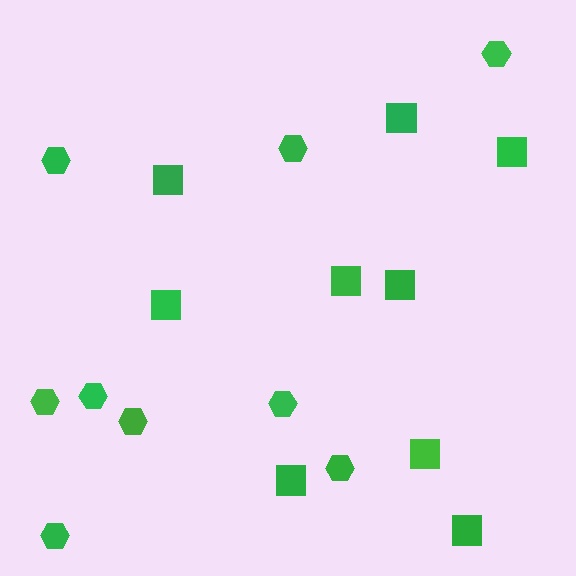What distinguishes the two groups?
There are 2 groups: one group of squares (9) and one group of hexagons (9).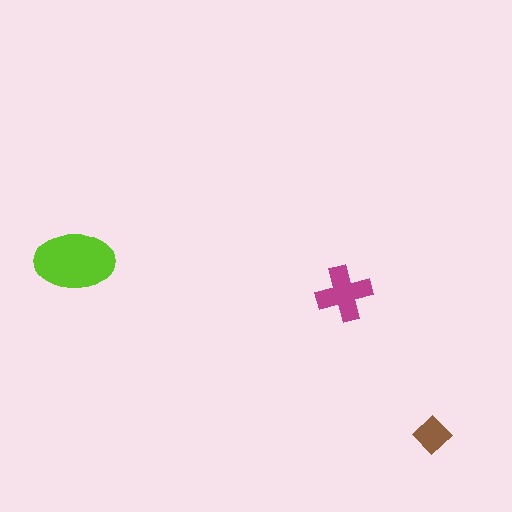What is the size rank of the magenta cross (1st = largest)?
2nd.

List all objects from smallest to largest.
The brown diamond, the magenta cross, the lime ellipse.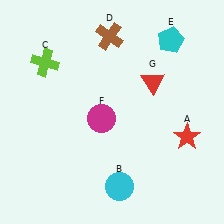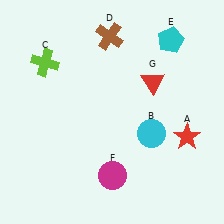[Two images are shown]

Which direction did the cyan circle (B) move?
The cyan circle (B) moved up.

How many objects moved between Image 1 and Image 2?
2 objects moved between the two images.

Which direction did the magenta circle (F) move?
The magenta circle (F) moved down.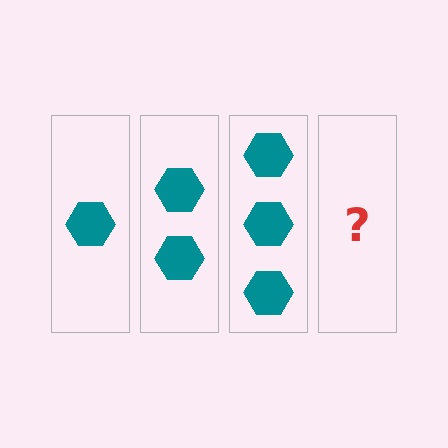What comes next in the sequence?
The next element should be 4 hexagons.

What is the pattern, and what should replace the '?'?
The pattern is that each step adds one more hexagon. The '?' should be 4 hexagons.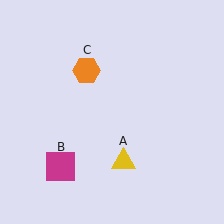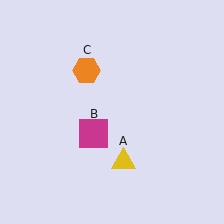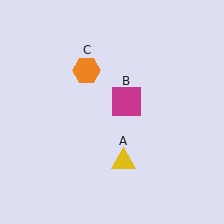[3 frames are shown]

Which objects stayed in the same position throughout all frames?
Yellow triangle (object A) and orange hexagon (object C) remained stationary.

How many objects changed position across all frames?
1 object changed position: magenta square (object B).